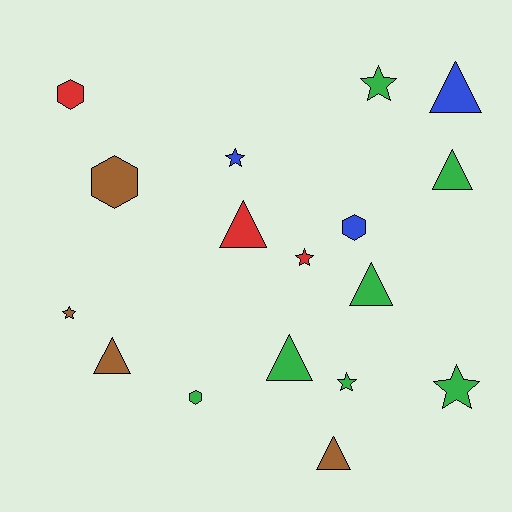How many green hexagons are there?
There is 1 green hexagon.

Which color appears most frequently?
Green, with 7 objects.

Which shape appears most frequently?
Triangle, with 7 objects.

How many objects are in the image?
There are 17 objects.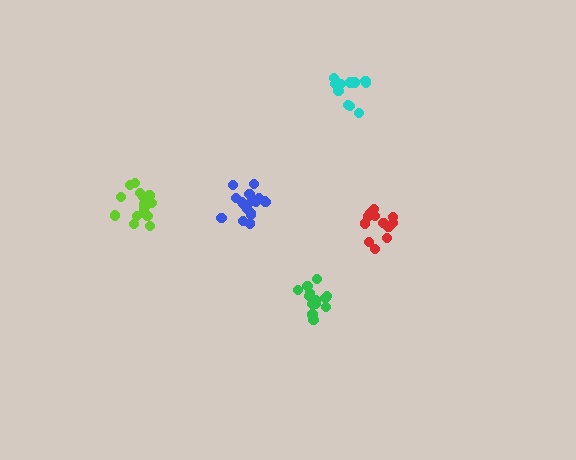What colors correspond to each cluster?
The clusters are colored: red, blue, green, lime, cyan.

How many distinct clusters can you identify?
There are 5 distinct clusters.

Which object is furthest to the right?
The red cluster is rightmost.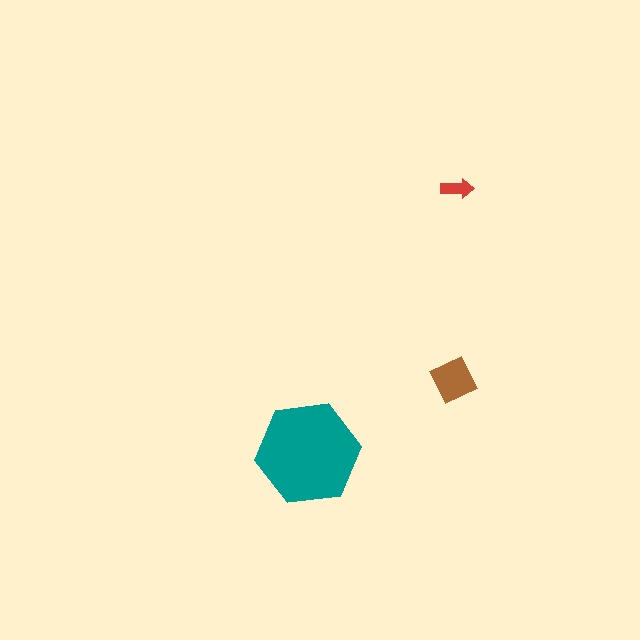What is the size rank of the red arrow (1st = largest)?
3rd.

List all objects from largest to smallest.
The teal hexagon, the brown square, the red arrow.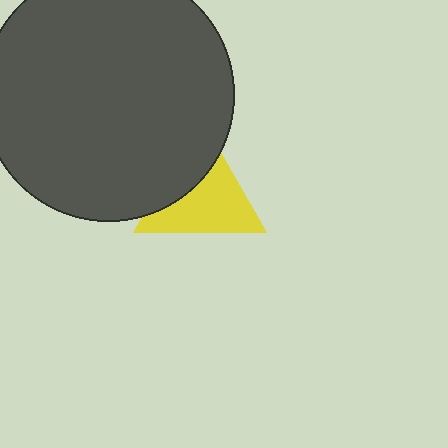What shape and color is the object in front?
The object in front is a dark gray circle.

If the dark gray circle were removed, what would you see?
You would see the complete yellow triangle.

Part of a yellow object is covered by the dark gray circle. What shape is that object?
It is a triangle.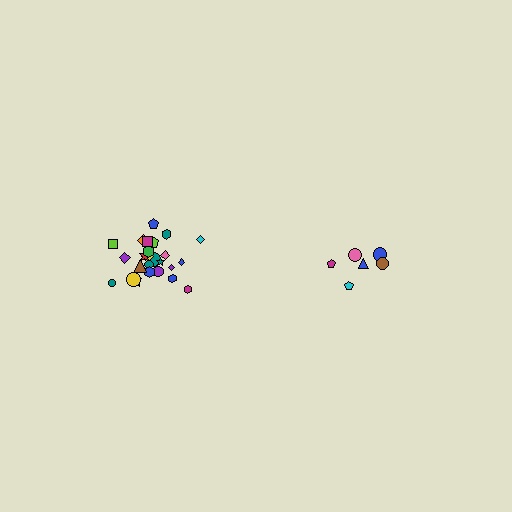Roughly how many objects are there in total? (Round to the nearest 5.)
Roughly 30 objects in total.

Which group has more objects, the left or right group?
The left group.